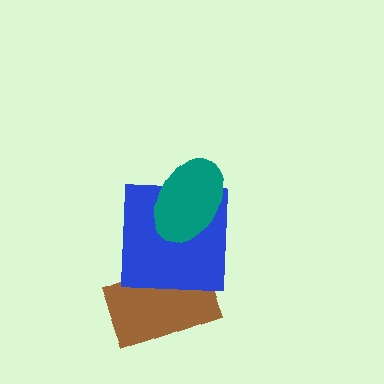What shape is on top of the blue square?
The teal ellipse is on top of the blue square.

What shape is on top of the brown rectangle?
The blue square is on top of the brown rectangle.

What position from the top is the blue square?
The blue square is 2nd from the top.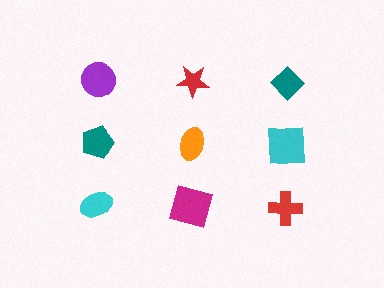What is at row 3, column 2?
A magenta square.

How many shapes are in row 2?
3 shapes.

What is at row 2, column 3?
A cyan square.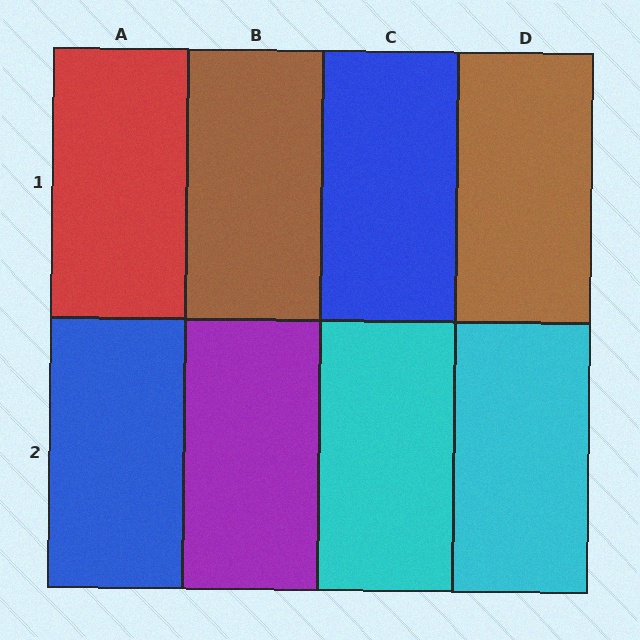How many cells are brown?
2 cells are brown.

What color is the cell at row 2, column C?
Cyan.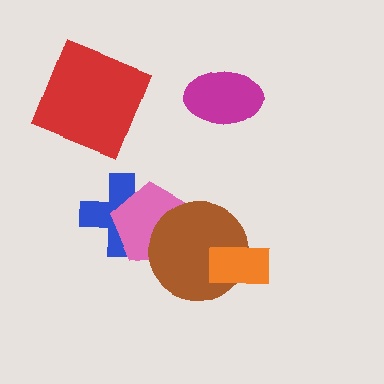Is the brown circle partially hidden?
Yes, it is partially covered by another shape.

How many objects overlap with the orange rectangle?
1 object overlaps with the orange rectangle.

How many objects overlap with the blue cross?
1 object overlaps with the blue cross.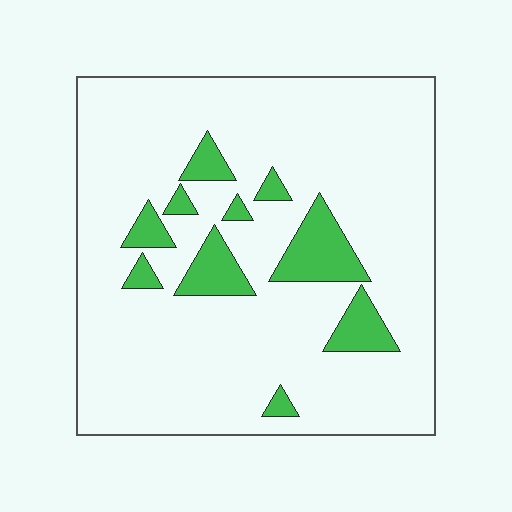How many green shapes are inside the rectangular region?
10.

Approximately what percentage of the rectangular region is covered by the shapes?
Approximately 15%.